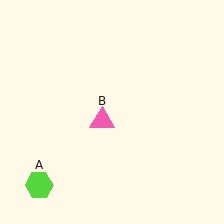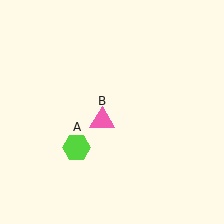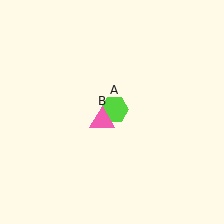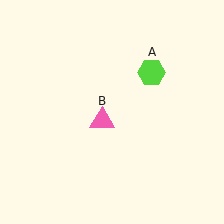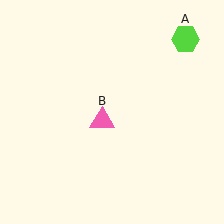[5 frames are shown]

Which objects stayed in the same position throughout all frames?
Pink triangle (object B) remained stationary.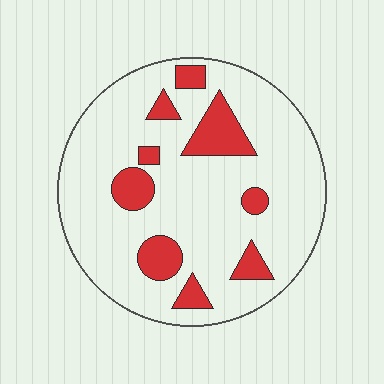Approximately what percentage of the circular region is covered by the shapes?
Approximately 15%.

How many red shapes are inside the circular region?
9.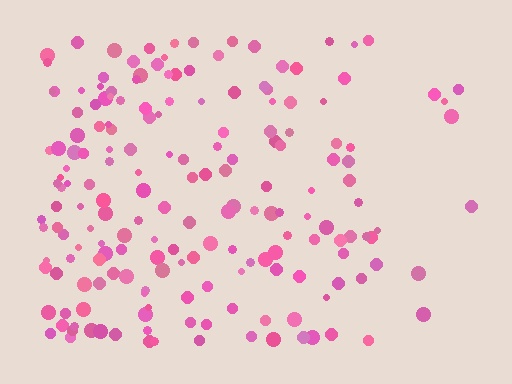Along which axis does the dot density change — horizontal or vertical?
Horizontal.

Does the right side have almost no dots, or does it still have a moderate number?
Still a moderate number, just noticeably fewer than the left.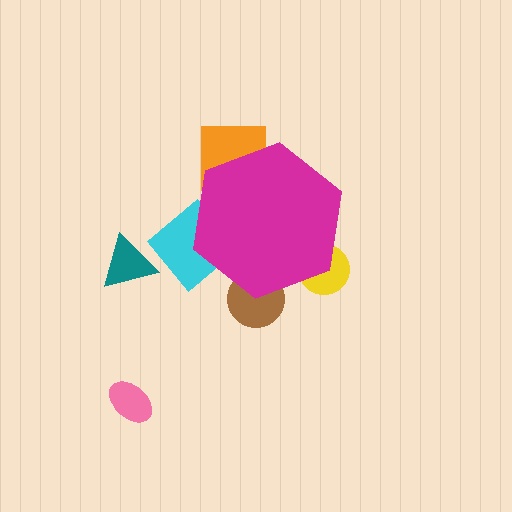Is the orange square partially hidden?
Yes, the orange square is partially hidden behind the magenta hexagon.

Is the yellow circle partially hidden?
Yes, the yellow circle is partially hidden behind the magenta hexagon.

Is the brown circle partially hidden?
Yes, the brown circle is partially hidden behind the magenta hexagon.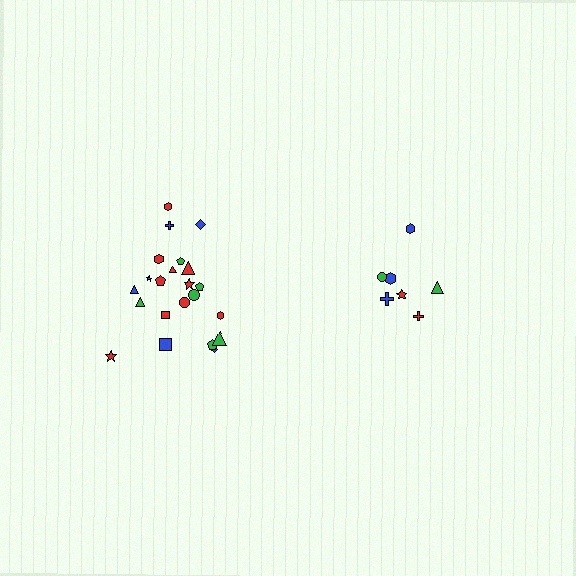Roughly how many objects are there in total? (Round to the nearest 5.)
Roughly 30 objects in total.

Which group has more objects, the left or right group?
The left group.